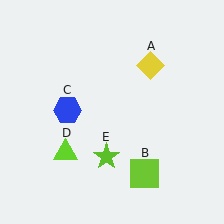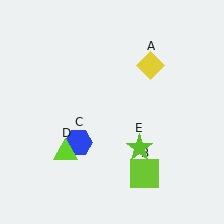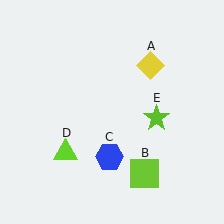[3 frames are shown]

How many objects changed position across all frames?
2 objects changed position: blue hexagon (object C), lime star (object E).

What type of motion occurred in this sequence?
The blue hexagon (object C), lime star (object E) rotated counterclockwise around the center of the scene.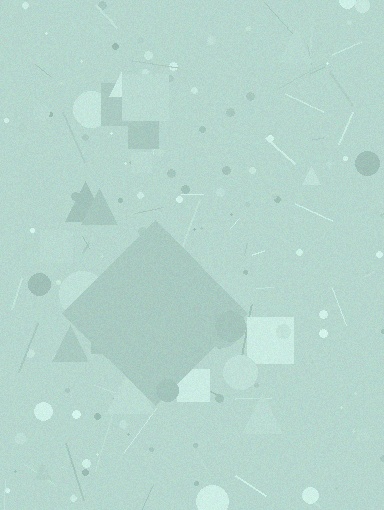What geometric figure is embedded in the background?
A diamond is embedded in the background.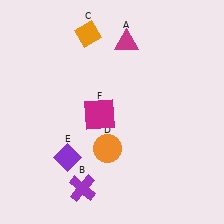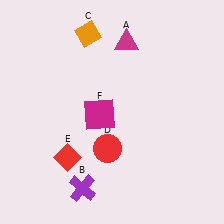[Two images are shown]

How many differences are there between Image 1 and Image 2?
There are 2 differences between the two images.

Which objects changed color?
D changed from orange to red. E changed from purple to red.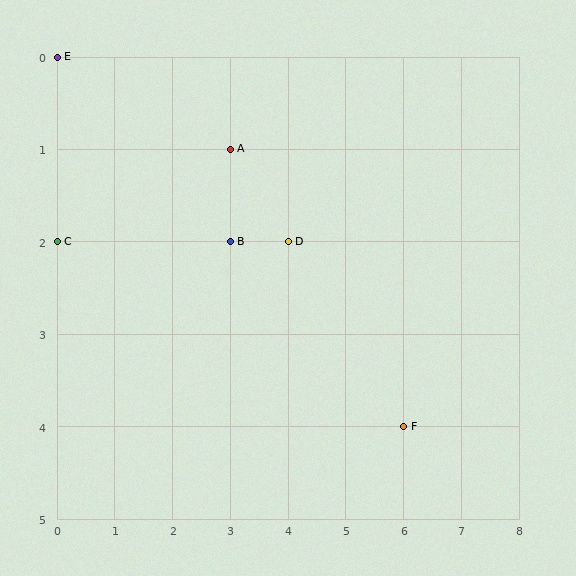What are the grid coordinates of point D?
Point D is at grid coordinates (4, 2).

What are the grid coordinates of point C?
Point C is at grid coordinates (0, 2).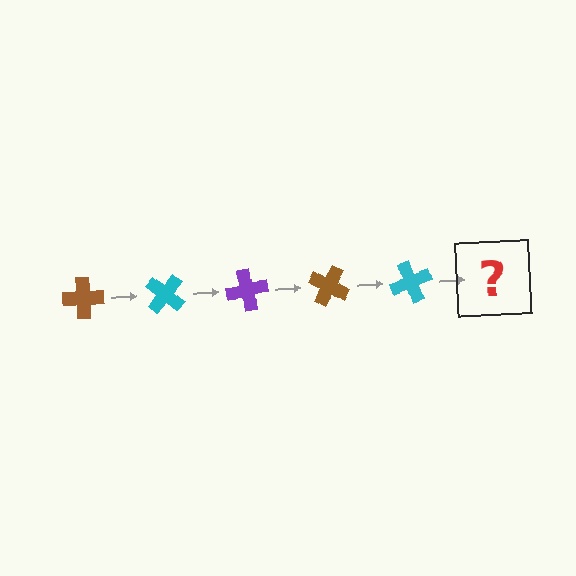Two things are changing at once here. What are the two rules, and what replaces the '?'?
The two rules are that it rotates 40 degrees each step and the color cycles through brown, cyan, and purple. The '?' should be a purple cross, rotated 200 degrees from the start.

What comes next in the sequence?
The next element should be a purple cross, rotated 200 degrees from the start.